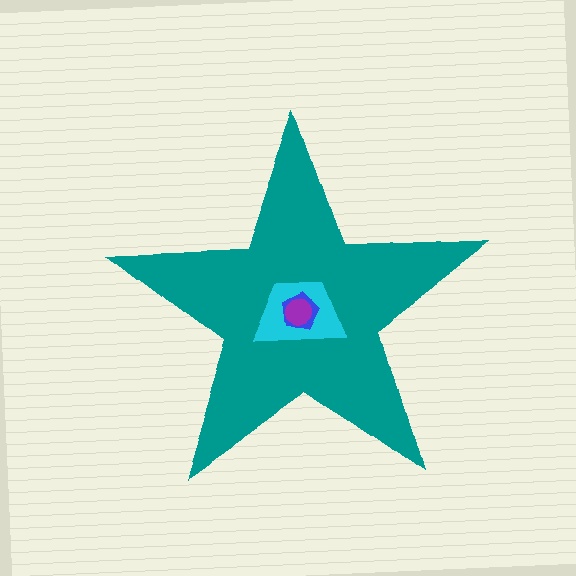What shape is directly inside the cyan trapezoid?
The blue pentagon.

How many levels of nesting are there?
4.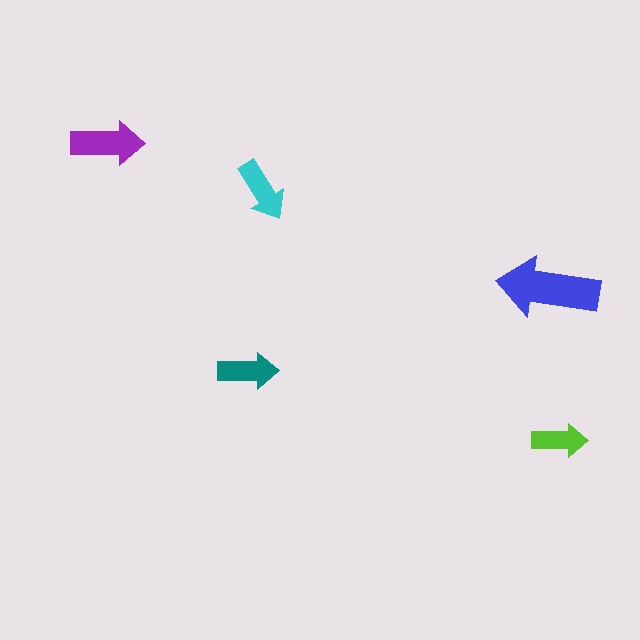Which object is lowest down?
The lime arrow is bottommost.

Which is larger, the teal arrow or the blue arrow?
The blue one.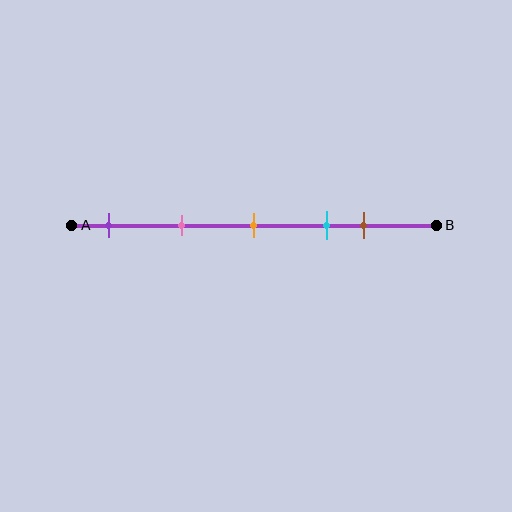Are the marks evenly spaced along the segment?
No, the marks are not evenly spaced.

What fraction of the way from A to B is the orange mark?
The orange mark is approximately 50% (0.5) of the way from A to B.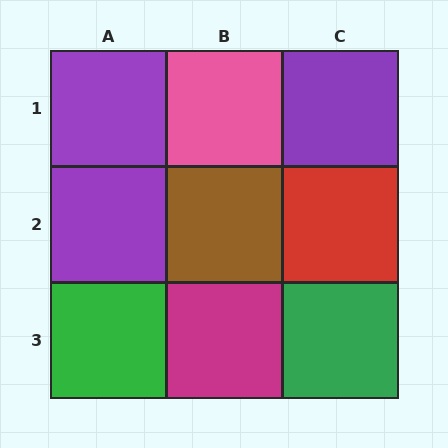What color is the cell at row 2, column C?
Red.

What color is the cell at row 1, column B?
Pink.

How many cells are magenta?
1 cell is magenta.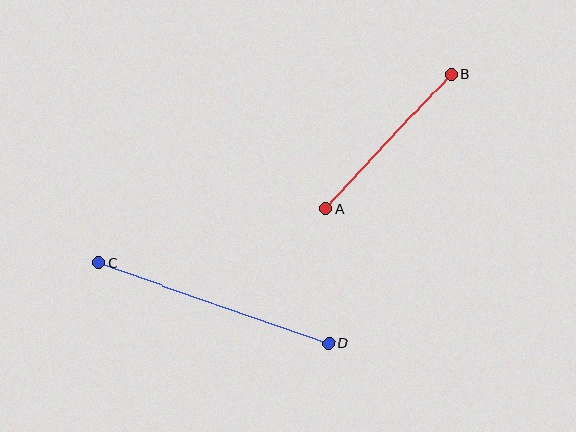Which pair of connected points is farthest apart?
Points C and D are farthest apart.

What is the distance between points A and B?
The distance is approximately 184 pixels.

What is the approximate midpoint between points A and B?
The midpoint is at approximately (388, 142) pixels.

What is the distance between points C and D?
The distance is approximately 244 pixels.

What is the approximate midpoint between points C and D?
The midpoint is at approximately (214, 303) pixels.